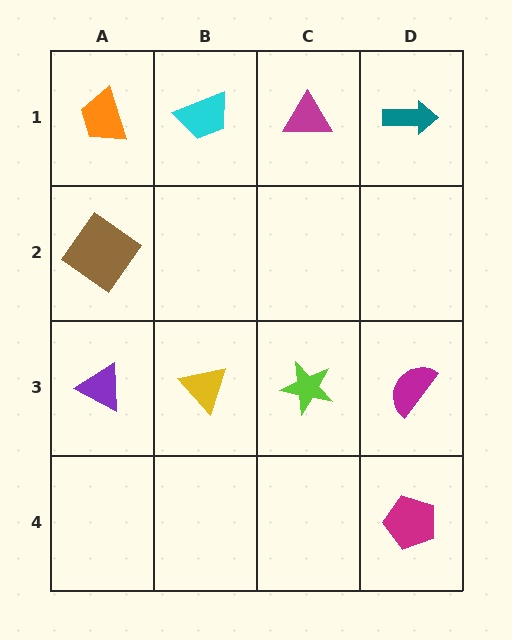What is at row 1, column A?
An orange trapezoid.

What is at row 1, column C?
A magenta triangle.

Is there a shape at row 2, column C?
No, that cell is empty.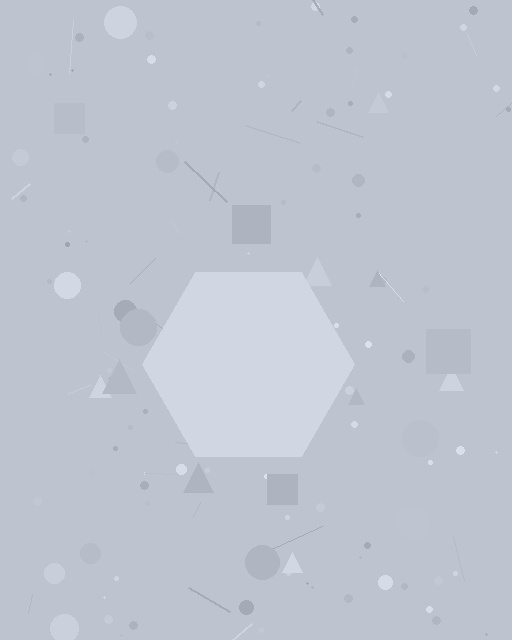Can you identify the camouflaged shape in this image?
The camouflaged shape is a hexagon.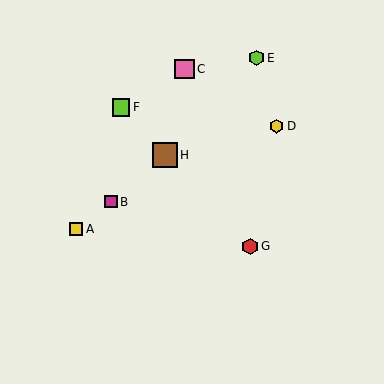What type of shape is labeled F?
Shape F is a lime square.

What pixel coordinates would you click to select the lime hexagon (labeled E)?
Click at (256, 58) to select the lime hexagon E.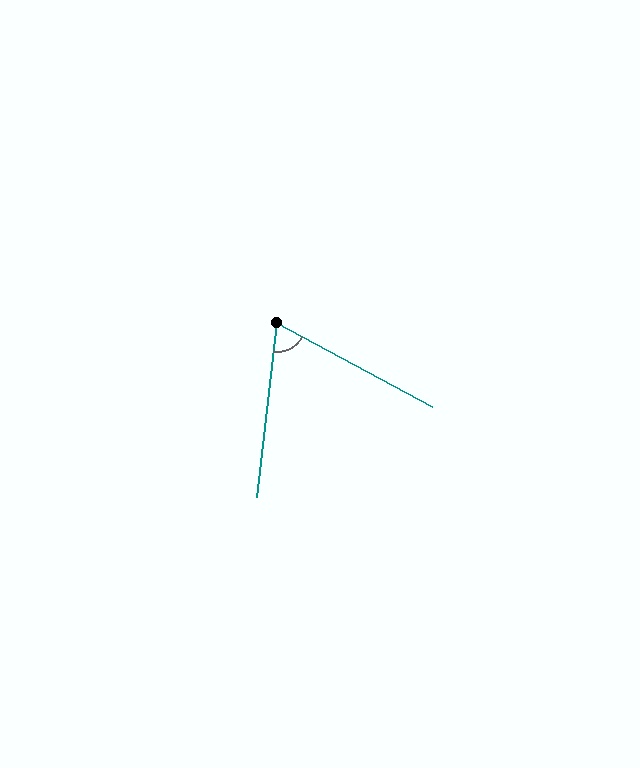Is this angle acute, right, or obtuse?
It is acute.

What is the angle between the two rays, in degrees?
Approximately 68 degrees.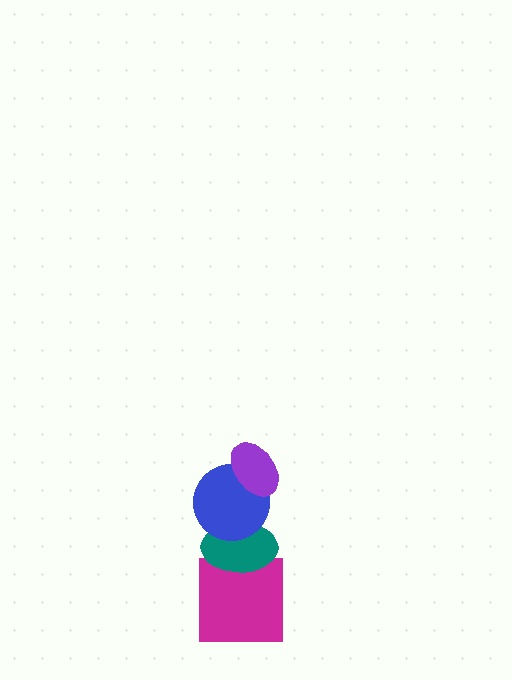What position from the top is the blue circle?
The blue circle is 2nd from the top.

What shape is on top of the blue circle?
The purple ellipse is on top of the blue circle.